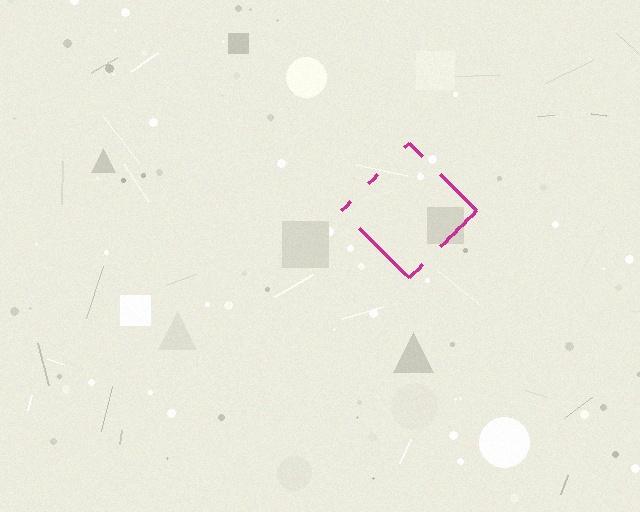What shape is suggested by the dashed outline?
The dashed outline suggests a diamond.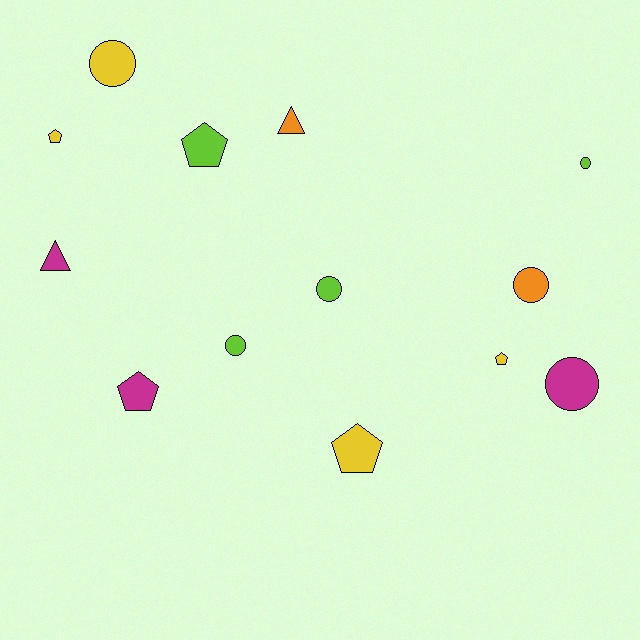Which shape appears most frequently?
Circle, with 6 objects.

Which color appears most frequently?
Yellow, with 4 objects.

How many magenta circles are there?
There is 1 magenta circle.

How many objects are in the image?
There are 13 objects.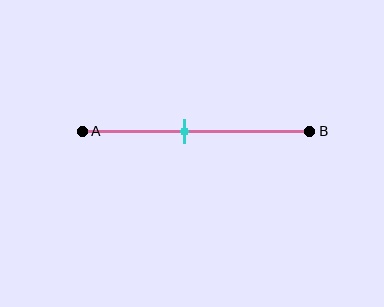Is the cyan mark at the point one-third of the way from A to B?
No, the mark is at about 45% from A, not at the 33% one-third point.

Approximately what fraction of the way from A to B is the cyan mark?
The cyan mark is approximately 45% of the way from A to B.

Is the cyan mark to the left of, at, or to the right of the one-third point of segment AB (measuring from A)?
The cyan mark is to the right of the one-third point of segment AB.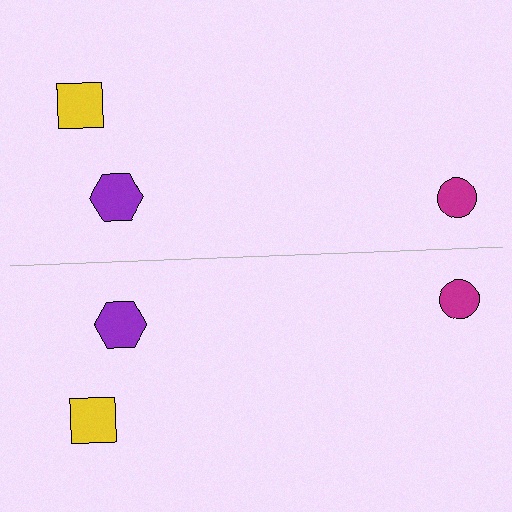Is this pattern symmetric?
Yes, this pattern has bilateral (reflection) symmetry.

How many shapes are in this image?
There are 6 shapes in this image.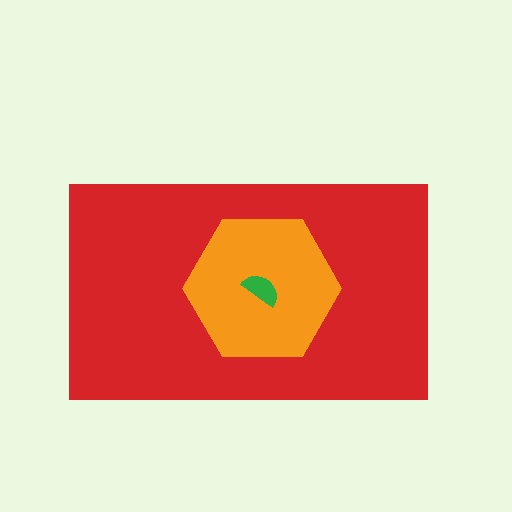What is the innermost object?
The green semicircle.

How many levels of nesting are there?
3.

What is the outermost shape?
The red rectangle.